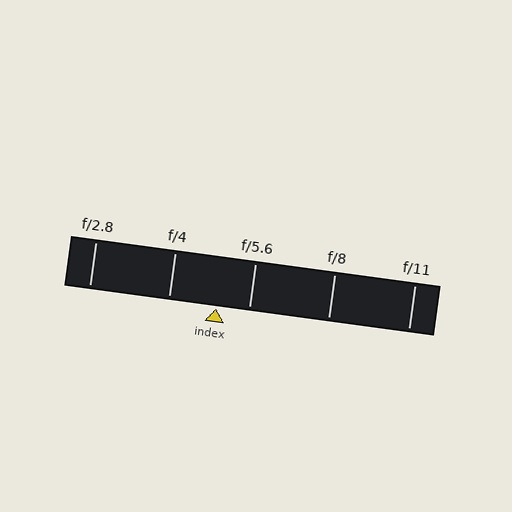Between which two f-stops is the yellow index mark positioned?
The index mark is between f/4 and f/5.6.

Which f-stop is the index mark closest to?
The index mark is closest to f/5.6.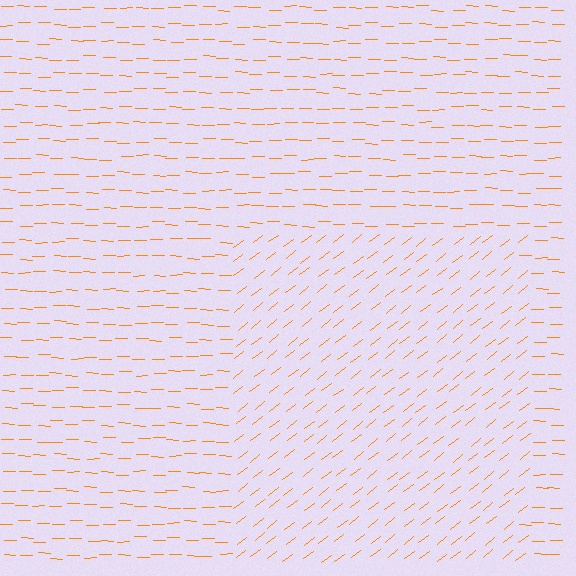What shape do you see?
I see a rectangle.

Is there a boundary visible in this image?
Yes, there is a texture boundary formed by a change in line orientation.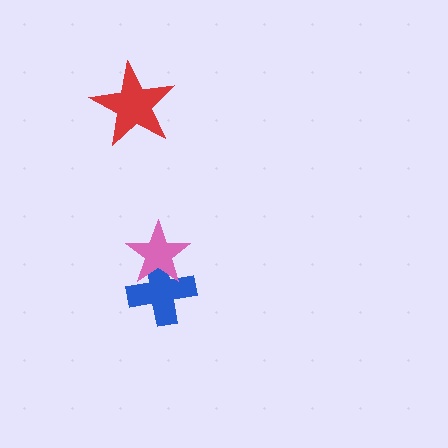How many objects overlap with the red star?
0 objects overlap with the red star.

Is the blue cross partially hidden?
Yes, it is partially covered by another shape.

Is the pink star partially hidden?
No, no other shape covers it.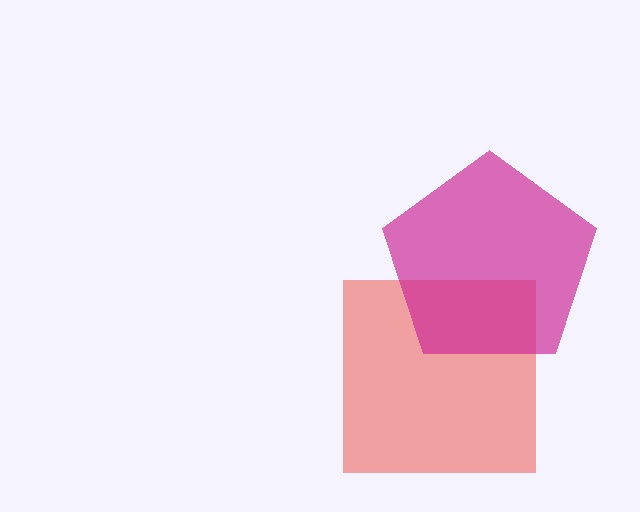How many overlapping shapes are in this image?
There are 2 overlapping shapes in the image.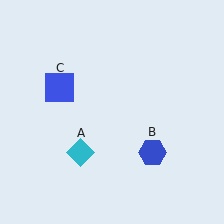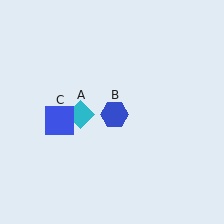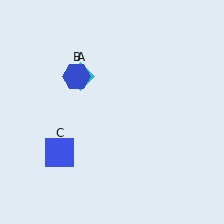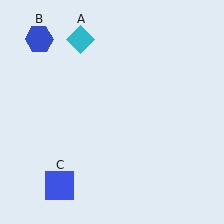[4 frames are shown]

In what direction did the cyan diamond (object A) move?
The cyan diamond (object A) moved up.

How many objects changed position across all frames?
3 objects changed position: cyan diamond (object A), blue hexagon (object B), blue square (object C).